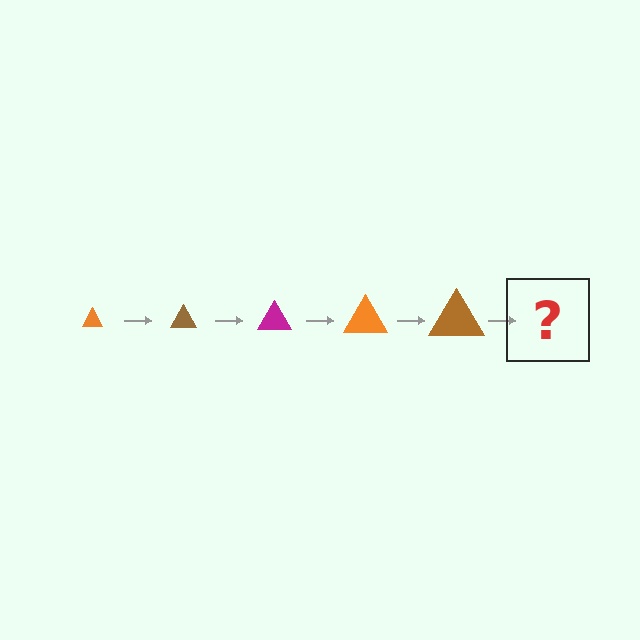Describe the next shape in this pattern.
It should be a magenta triangle, larger than the previous one.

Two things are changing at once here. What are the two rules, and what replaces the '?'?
The two rules are that the triangle grows larger each step and the color cycles through orange, brown, and magenta. The '?' should be a magenta triangle, larger than the previous one.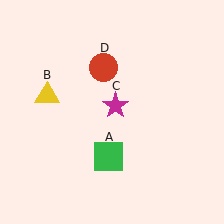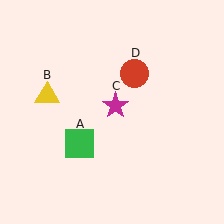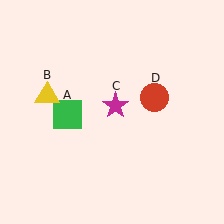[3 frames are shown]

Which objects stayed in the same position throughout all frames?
Yellow triangle (object B) and magenta star (object C) remained stationary.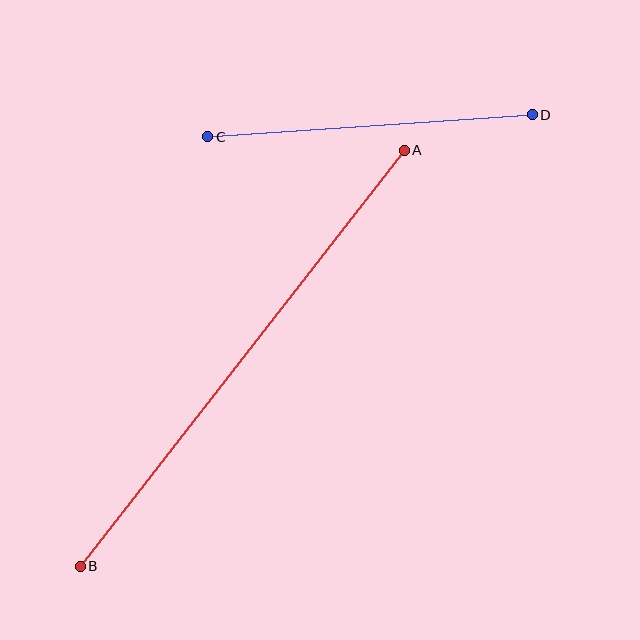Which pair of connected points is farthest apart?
Points A and B are farthest apart.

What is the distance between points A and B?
The distance is approximately 527 pixels.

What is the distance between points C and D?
The distance is approximately 325 pixels.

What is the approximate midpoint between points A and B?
The midpoint is at approximately (242, 358) pixels.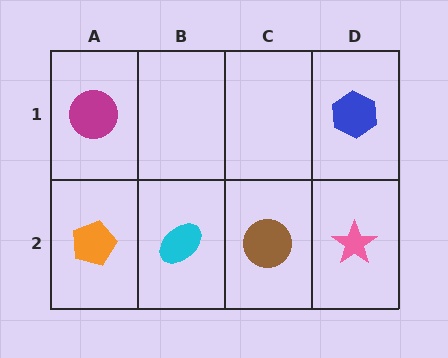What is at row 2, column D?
A pink star.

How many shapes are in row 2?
4 shapes.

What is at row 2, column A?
An orange pentagon.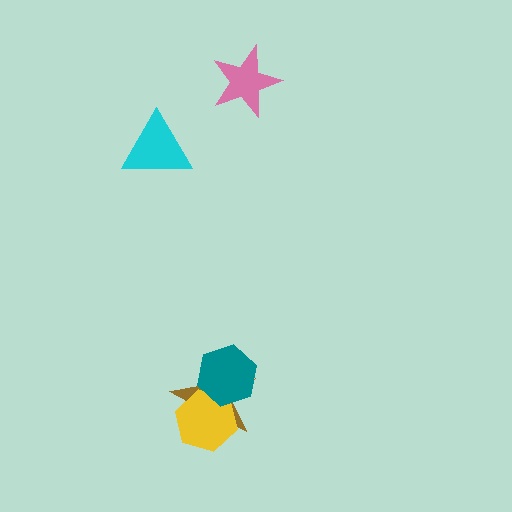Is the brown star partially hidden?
Yes, it is partially covered by another shape.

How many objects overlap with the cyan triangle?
0 objects overlap with the cyan triangle.